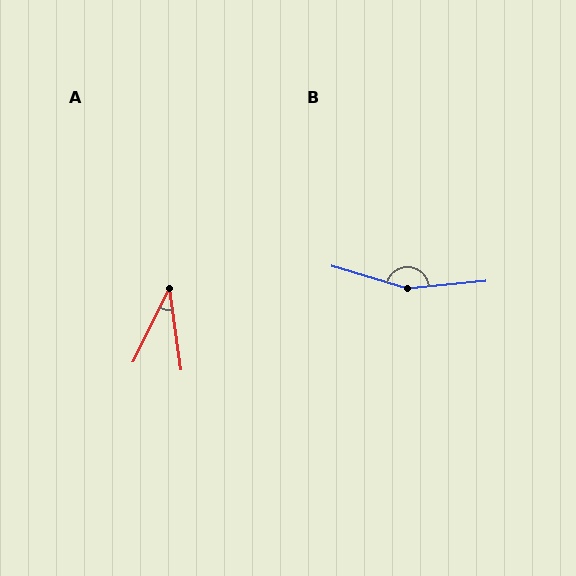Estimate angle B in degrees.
Approximately 158 degrees.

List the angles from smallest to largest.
A (35°), B (158°).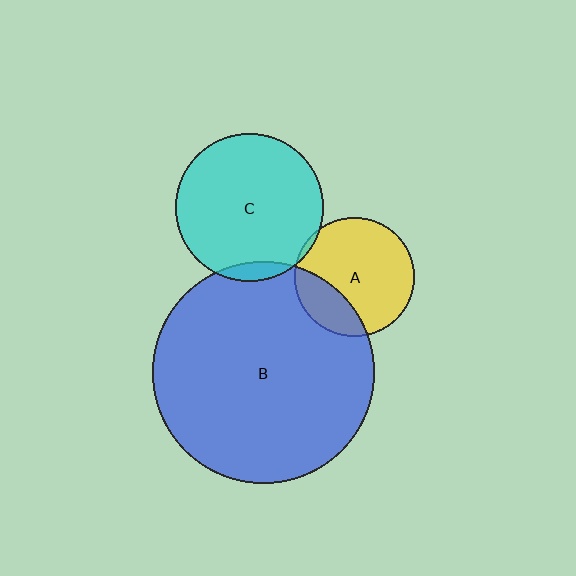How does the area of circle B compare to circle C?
Approximately 2.3 times.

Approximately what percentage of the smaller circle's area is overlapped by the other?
Approximately 5%.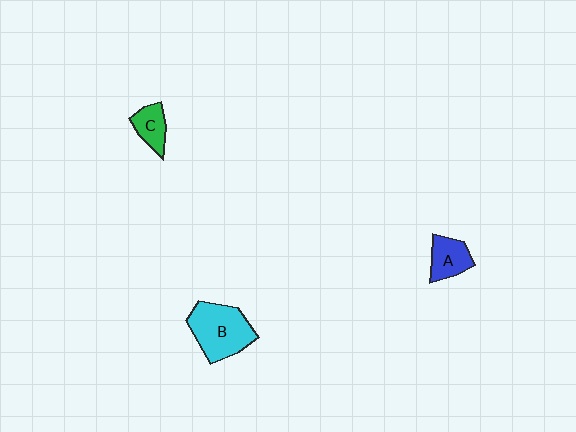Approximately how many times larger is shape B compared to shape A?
Approximately 1.9 times.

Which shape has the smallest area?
Shape C (green).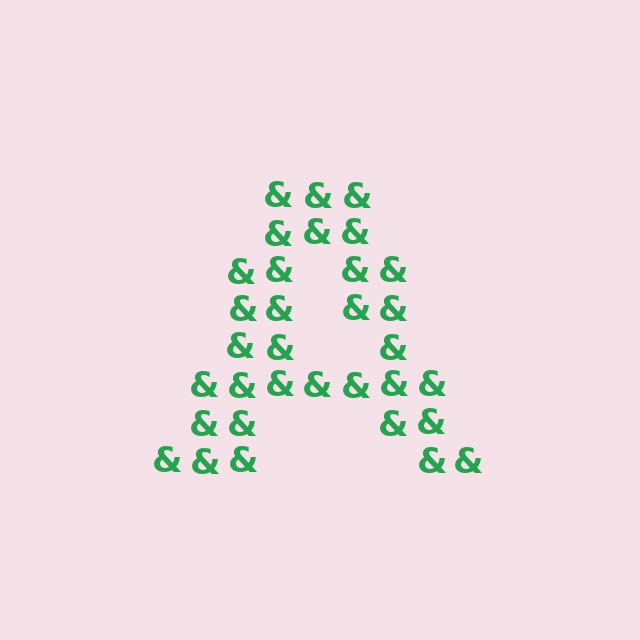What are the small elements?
The small elements are ampersands.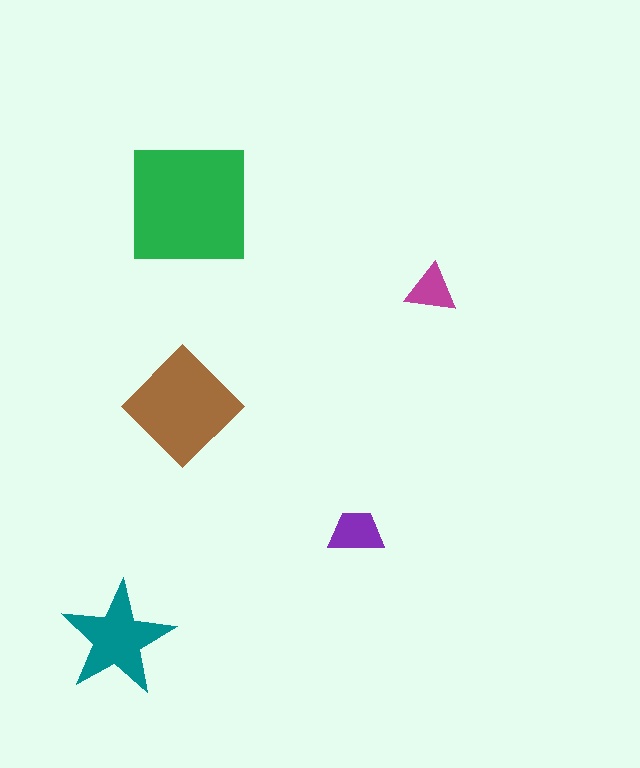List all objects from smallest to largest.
The magenta triangle, the purple trapezoid, the teal star, the brown diamond, the green square.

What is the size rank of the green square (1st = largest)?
1st.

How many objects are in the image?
There are 5 objects in the image.